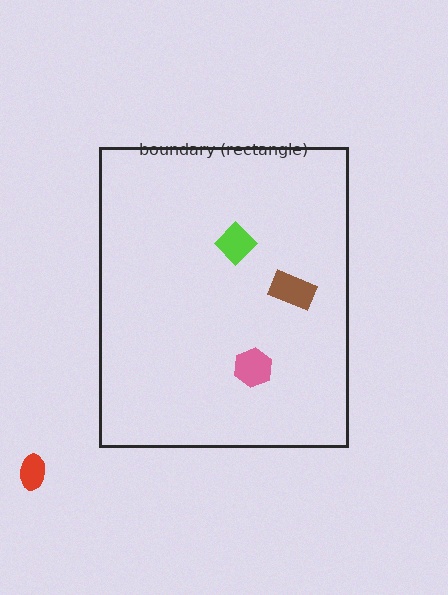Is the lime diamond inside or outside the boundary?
Inside.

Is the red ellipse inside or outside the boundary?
Outside.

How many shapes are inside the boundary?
3 inside, 1 outside.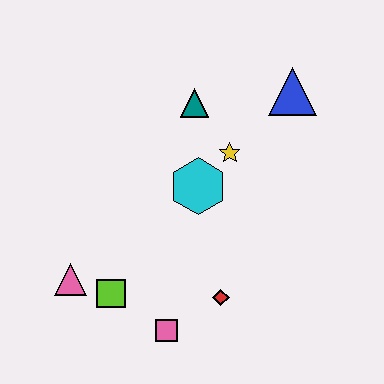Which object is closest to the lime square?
The pink triangle is closest to the lime square.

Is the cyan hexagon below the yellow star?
Yes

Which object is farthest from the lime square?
The blue triangle is farthest from the lime square.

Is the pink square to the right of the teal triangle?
No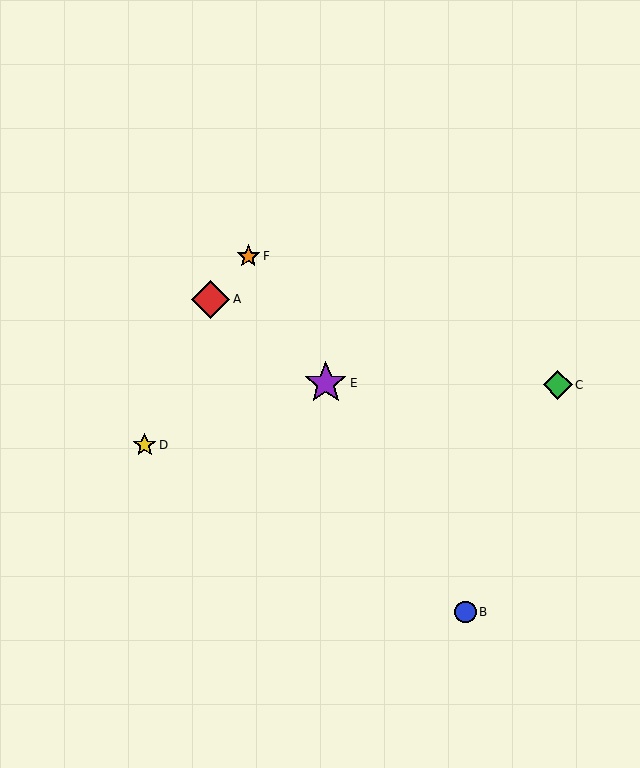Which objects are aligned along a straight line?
Objects B, E, F are aligned along a straight line.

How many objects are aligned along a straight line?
3 objects (B, E, F) are aligned along a straight line.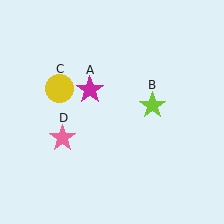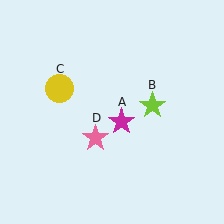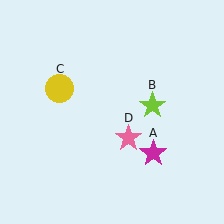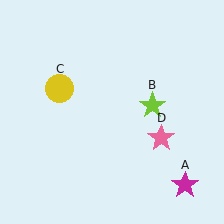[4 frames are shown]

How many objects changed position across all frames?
2 objects changed position: magenta star (object A), pink star (object D).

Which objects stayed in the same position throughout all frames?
Lime star (object B) and yellow circle (object C) remained stationary.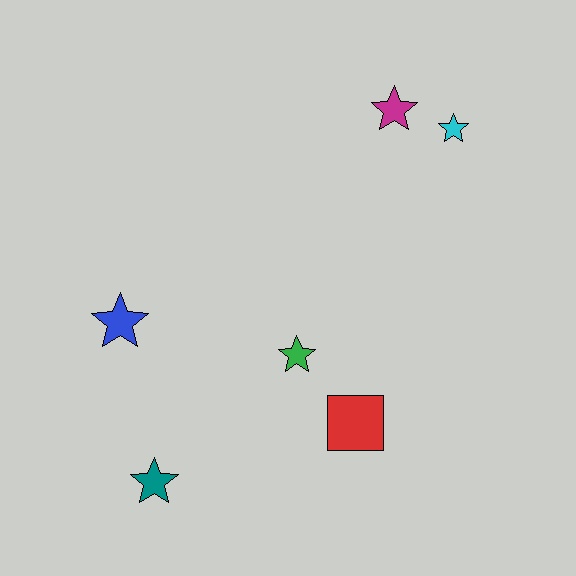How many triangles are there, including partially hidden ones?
There are no triangles.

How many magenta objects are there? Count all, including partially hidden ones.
There is 1 magenta object.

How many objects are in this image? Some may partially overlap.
There are 6 objects.